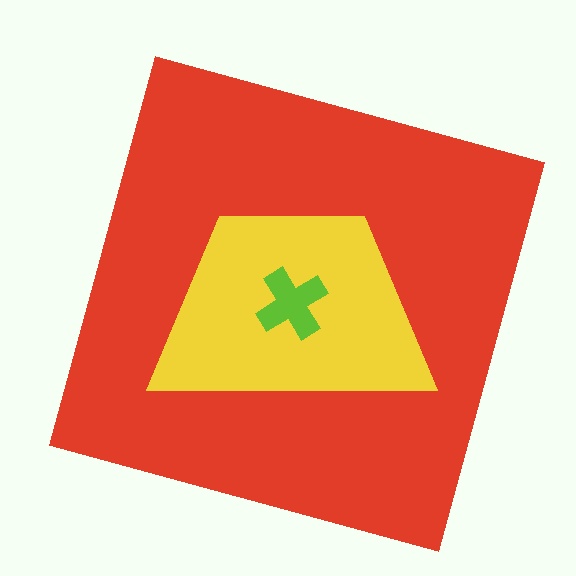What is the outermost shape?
The red square.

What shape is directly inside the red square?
The yellow trapezoid.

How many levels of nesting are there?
3.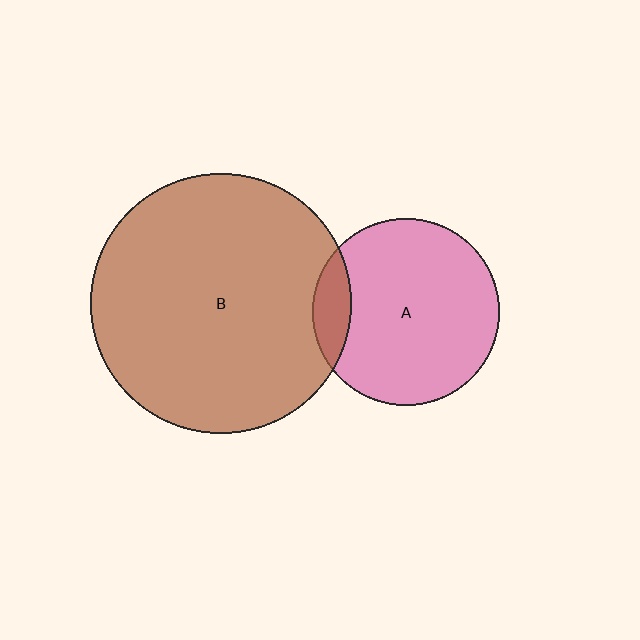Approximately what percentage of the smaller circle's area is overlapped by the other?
Approximately 10%.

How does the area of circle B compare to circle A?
Approximately 1.9 times.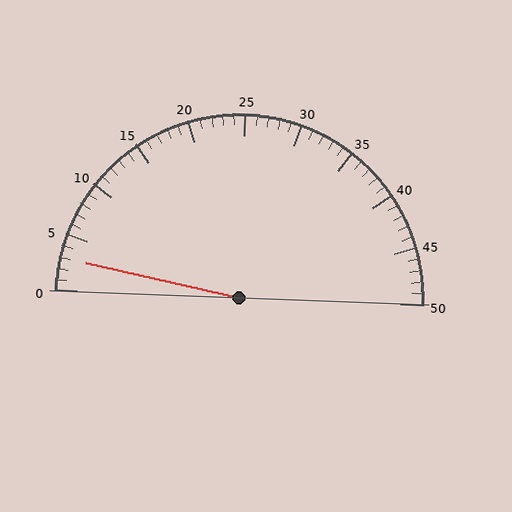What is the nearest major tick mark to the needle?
The nearest major tick mark is 5.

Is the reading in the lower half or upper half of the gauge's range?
The reading is in the lower half of the range (0 to 50).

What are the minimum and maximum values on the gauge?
The gauge ranges from 0 to 50.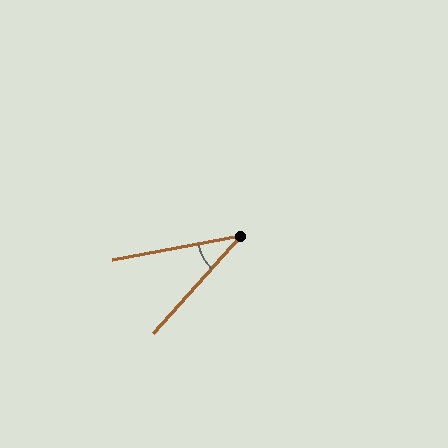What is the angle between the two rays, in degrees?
Approximately 38 degrees.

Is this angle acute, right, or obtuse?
It is acute.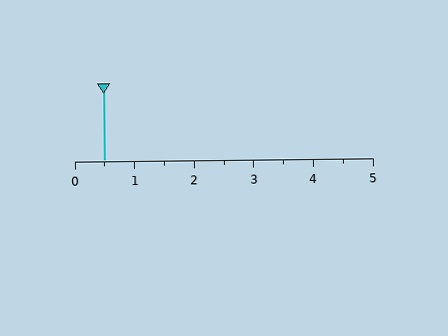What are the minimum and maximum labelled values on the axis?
The axis runs from 0 to 5.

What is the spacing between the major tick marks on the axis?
The major ticks are spaced 1 apart.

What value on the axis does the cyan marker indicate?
The marker indicates approximately 0.5.